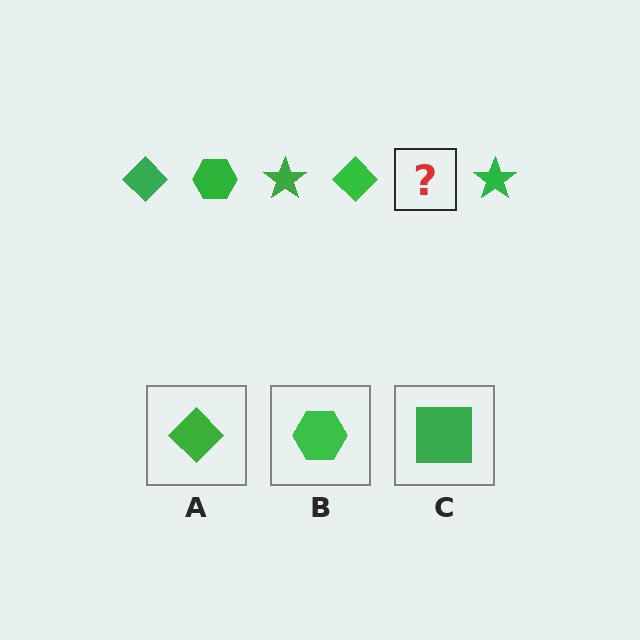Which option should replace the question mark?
Option B.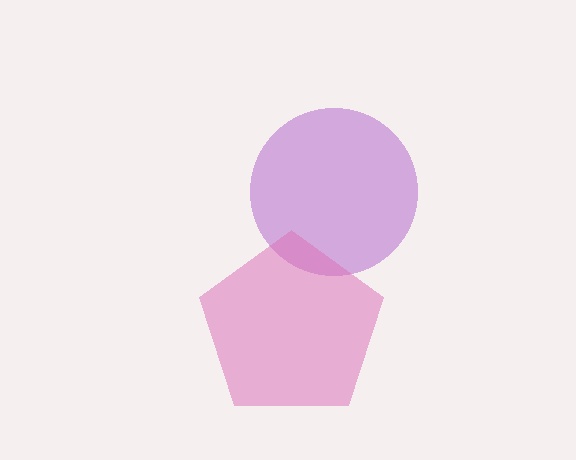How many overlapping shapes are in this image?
There are 2 overlapping shapes in the image.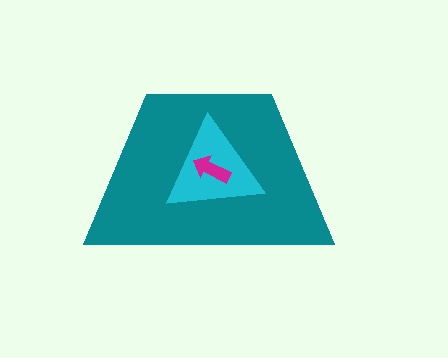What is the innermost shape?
The magenta arrow.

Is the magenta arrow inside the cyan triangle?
Yes.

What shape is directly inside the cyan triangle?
The magenta arrow.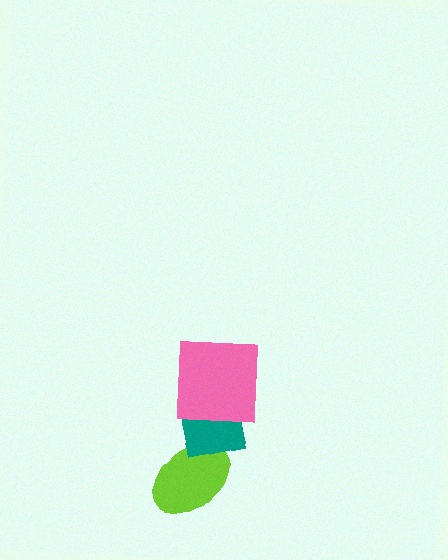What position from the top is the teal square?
The teal square is 2nd from the top.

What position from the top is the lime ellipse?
The lime ellipse is 3rd from the top.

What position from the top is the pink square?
The pink square is 1st from the top.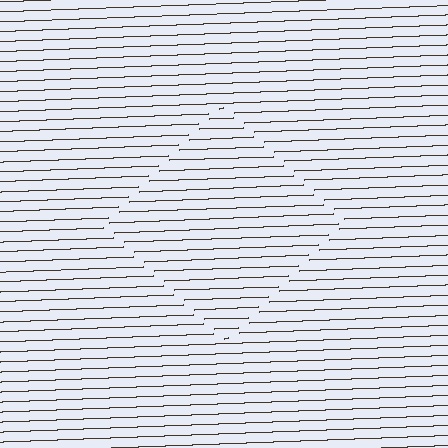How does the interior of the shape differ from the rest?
The interior of the shape contains the same grating, shifted by half a period — the contour is defined by the phase discontinuity where line-ends from the inner and outer gratings abut.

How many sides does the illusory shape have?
4 sides — the line-ends trace a square.